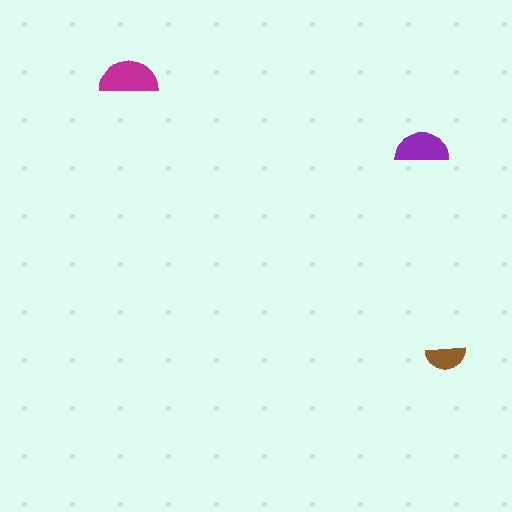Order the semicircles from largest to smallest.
the magenta one, the purple one, the brown one.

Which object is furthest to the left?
The magenta semicircle is leftmost.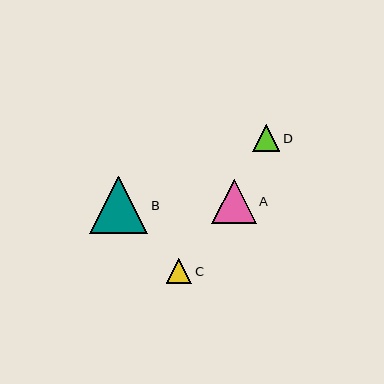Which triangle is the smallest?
Triangle C is the smallest with a size of approximately 25 pixels.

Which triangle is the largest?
Triangle B is the largest with a size of approximately 58 pixels.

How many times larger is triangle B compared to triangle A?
Triangle B is approximately 1.3 times the size of triangle A.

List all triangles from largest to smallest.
From largest to smallest: B, A, D, C.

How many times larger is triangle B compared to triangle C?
Triangle B is approximately 2.3 times the size of triangle C.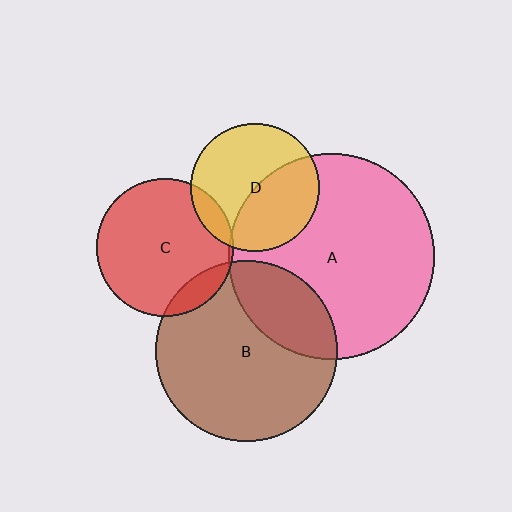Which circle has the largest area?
Circle A (pink).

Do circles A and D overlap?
Yes.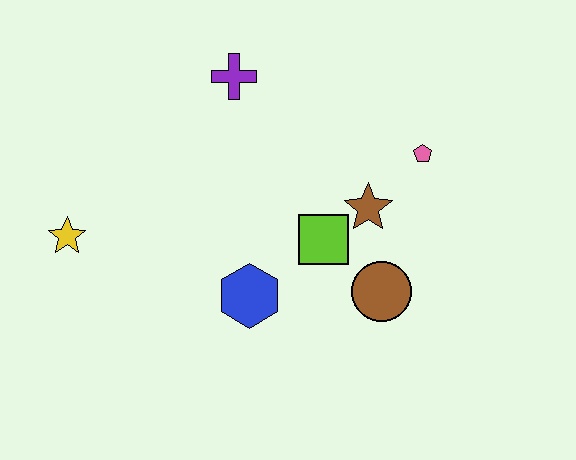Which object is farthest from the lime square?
The yellow star is farthest from the lime square.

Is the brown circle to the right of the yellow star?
Yes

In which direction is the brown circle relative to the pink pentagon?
The brown circle is below the pink pentagon.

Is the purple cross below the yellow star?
No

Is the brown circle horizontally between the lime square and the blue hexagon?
No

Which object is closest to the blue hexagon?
The lime square is closest to the blue hexagon.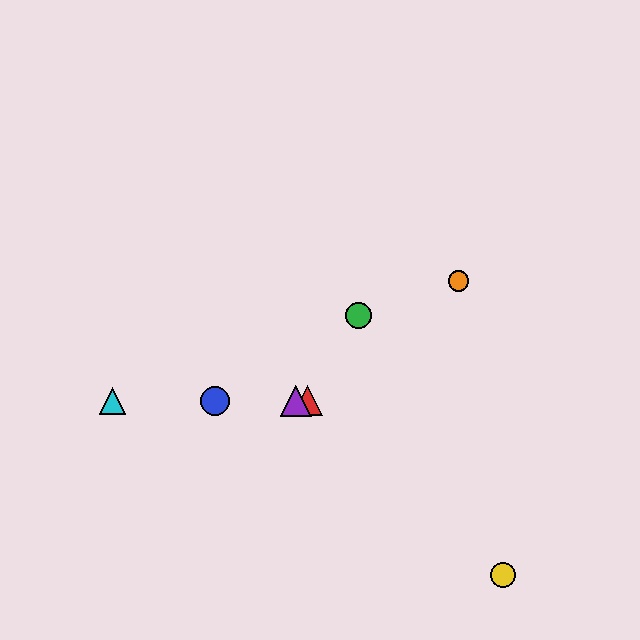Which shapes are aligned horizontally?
The red triangle, the blue circle, the purple triangle, the cyan triangle are aligned horizontally.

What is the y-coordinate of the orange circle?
The orange circle is at y≈281.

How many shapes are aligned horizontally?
4 shapes (the red triangle, the blue circle, the purple triangle, the cyan triangle) are aligned horizontally.